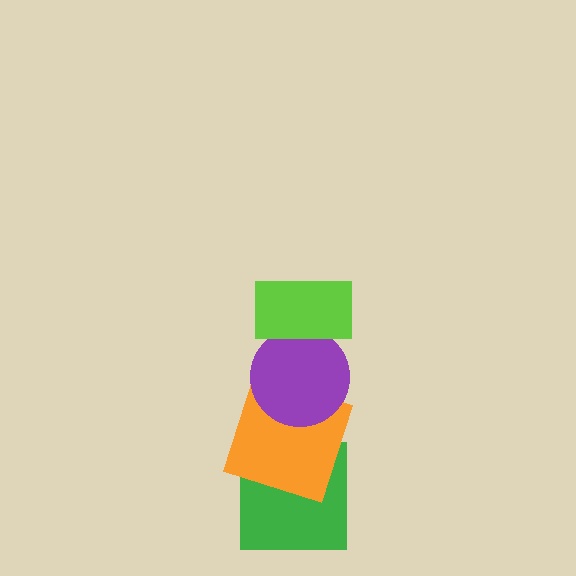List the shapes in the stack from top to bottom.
From top to bottom: the lime rectangle, the purple circle, the orange square, the green square.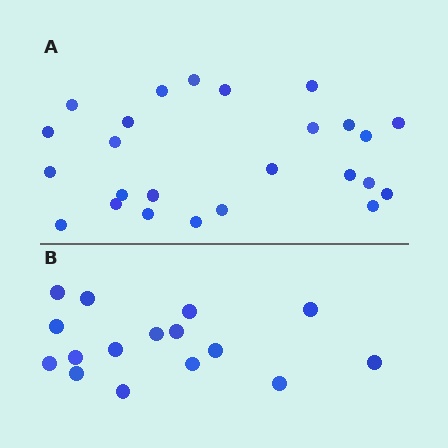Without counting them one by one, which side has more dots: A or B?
Region A (the top region) has more dots.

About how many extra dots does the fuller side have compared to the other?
Region A has roughly 8 or so more dots than region B.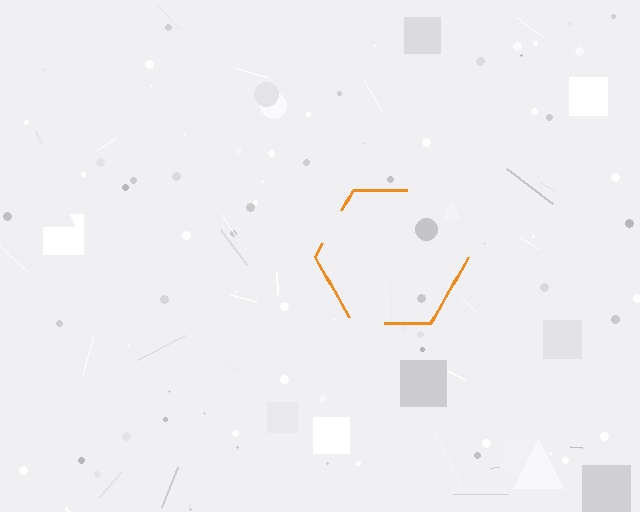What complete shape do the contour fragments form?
The contour fragments form a hexagon.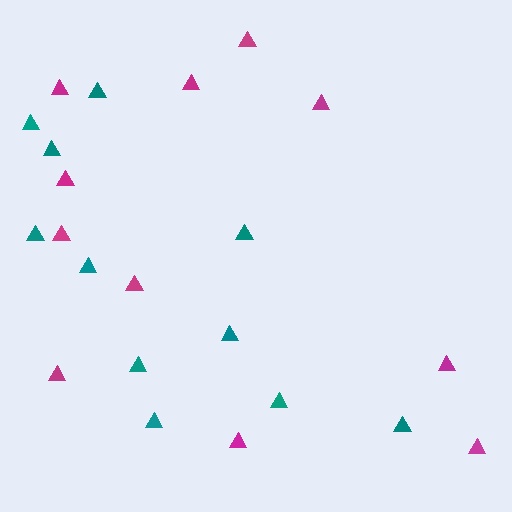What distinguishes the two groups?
There are 2 groups: one group of magenta triangles (11) and one group of teal triangles (11).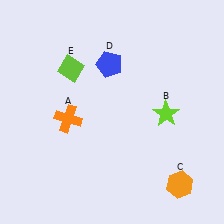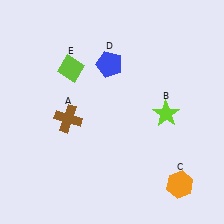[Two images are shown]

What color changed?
The cross (A) changed from orange in Image 1 to brown in Image 2.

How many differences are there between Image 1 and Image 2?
There is 1 difference between the two images.